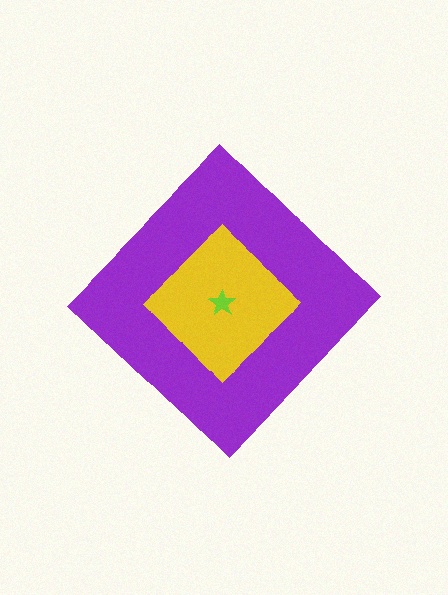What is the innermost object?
The lime star.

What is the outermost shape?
The purple diamond.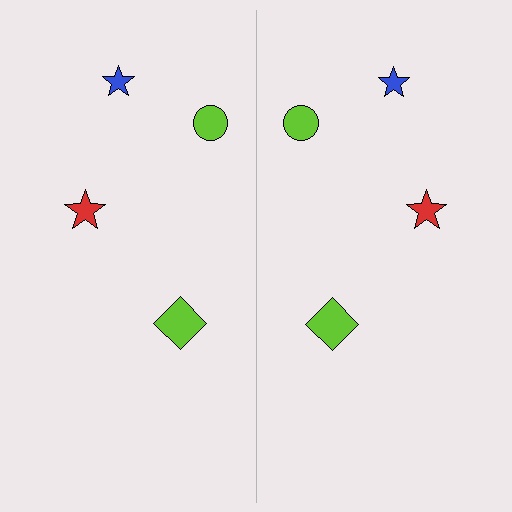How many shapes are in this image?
There are 8 shapes in this image.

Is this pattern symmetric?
Yes, this pattern has bilateral (reflection) symmetry.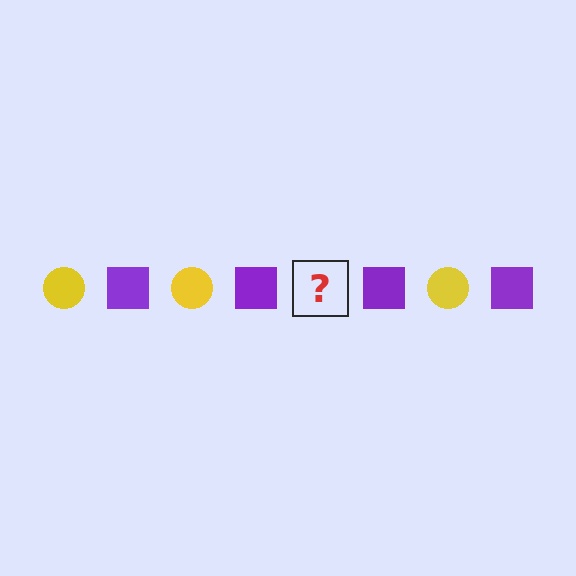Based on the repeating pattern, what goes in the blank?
The blank should be a yellow circle.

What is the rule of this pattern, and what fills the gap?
The rule is that the pattern alternates between yellow circle and purple square. The gap should be filled with a yellow circle.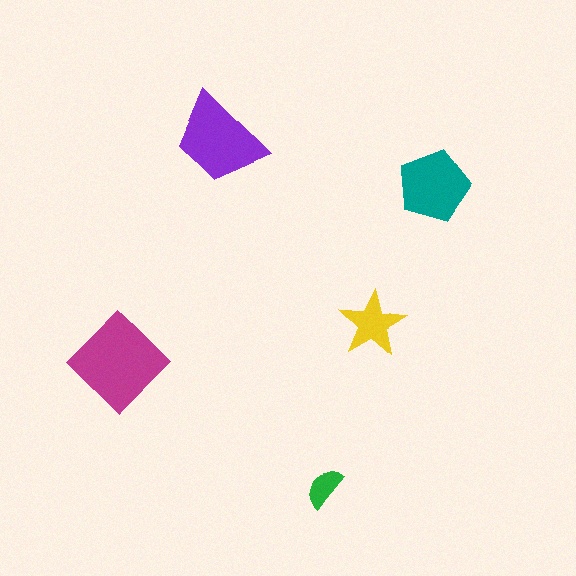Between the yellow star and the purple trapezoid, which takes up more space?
The purple trapezoid.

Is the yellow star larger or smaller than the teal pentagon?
Smaller.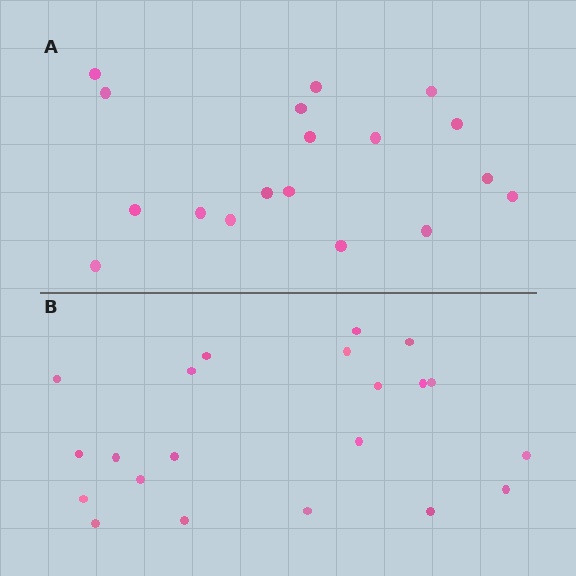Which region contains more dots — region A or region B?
Region B (the bottom region) has more dots.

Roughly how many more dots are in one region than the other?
Region B has just a few more — roughly 2 or 3 more dots than region A.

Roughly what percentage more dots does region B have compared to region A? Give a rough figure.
About 15% more.